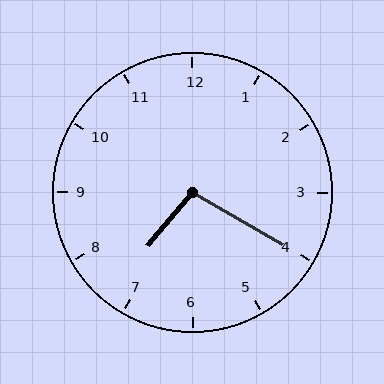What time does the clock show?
7:20.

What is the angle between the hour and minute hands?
Approximately 100 degrees.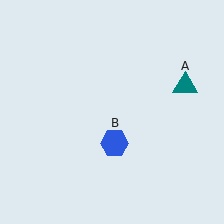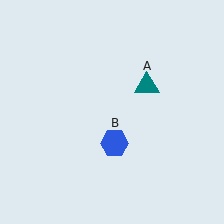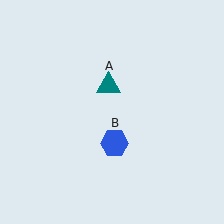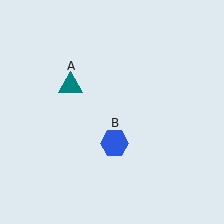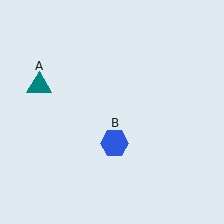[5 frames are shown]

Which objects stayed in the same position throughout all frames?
Blue hexagon (object B) remained stationary.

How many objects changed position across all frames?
1 object changed position: teal triangle (object A).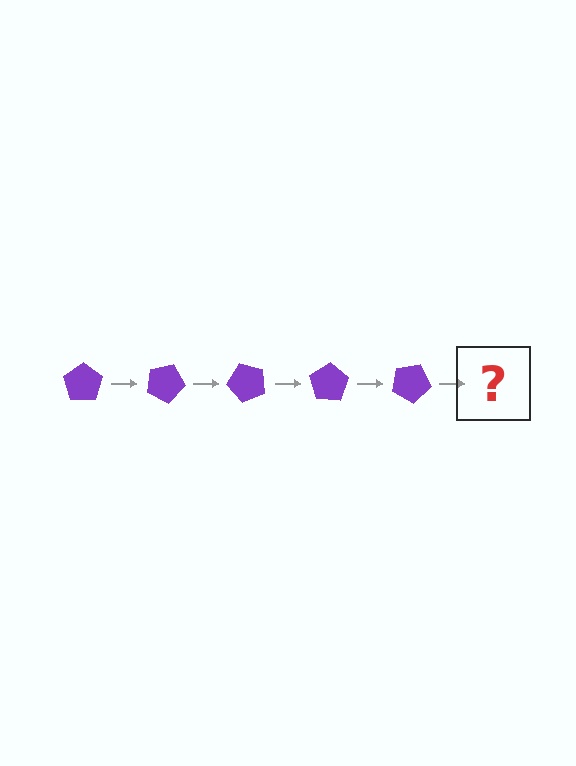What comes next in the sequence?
The next element should be a purple pentagon rotated 125 degrees.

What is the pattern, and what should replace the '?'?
The pattern is that the pentagon rotates 25 degrees each step. The '?' should be a purple pentagon rotated 125 degrees.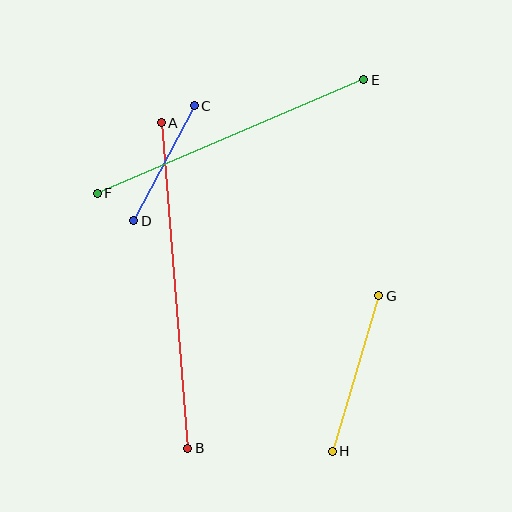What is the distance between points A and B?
The distance is approximately 327 pixels.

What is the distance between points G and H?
The distance is approximately 162 pixels.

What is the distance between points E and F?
The distance is approximately 290 pixels.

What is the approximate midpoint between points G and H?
The midpoint is at approximately (356, 373) pixels.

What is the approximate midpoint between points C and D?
The midpoint is at approximately (164, 163) pixels.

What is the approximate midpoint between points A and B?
The midpoint is at approximately (175, 285) pixels.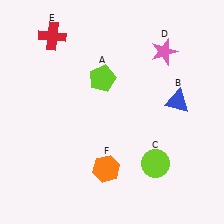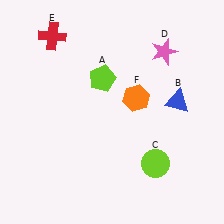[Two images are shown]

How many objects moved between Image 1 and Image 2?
1 object moved between the two images.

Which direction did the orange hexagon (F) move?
The orange hexagon (F) moved up.